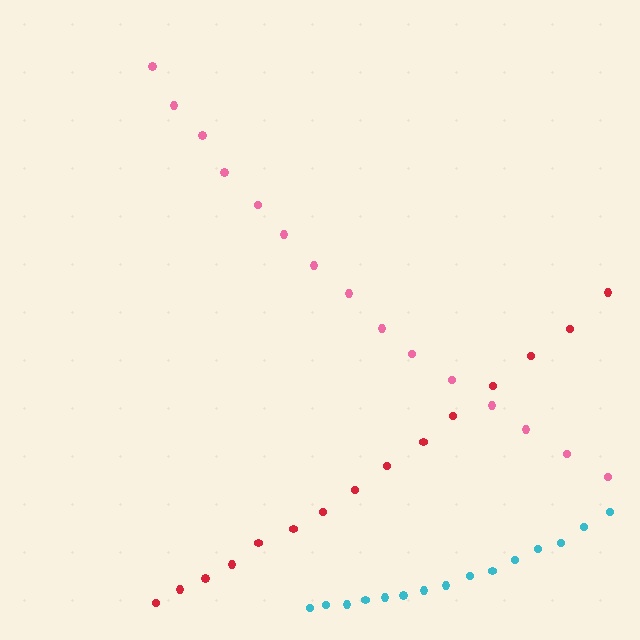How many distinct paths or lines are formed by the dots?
There are 3 distinct paths.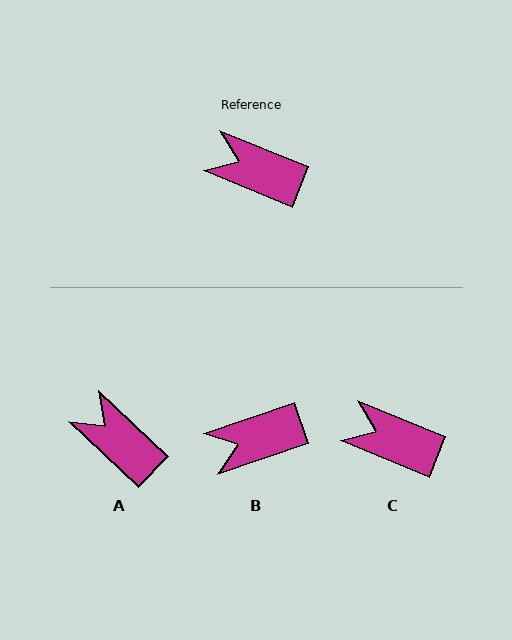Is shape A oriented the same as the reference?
No, it is off by about 21 degrees.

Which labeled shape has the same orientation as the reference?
C.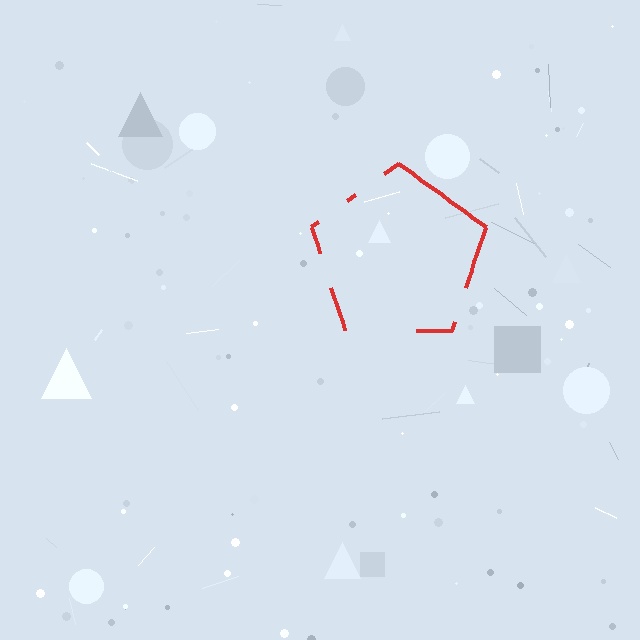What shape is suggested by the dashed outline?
The dashed outline suggests a pentagon.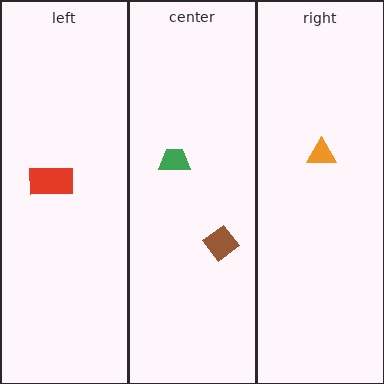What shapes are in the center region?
The green trapezoid, the brown diamond.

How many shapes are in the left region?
1.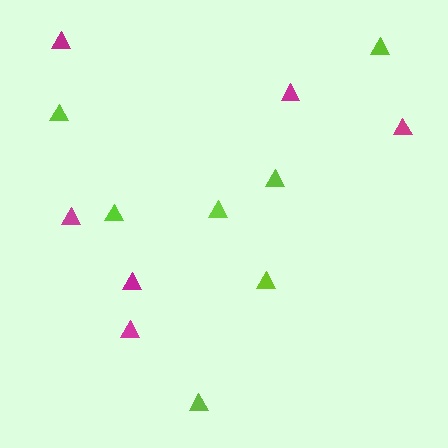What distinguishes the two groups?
There are 2 groups: one group of lime triangles (7) and one group of magenta triangles (6).